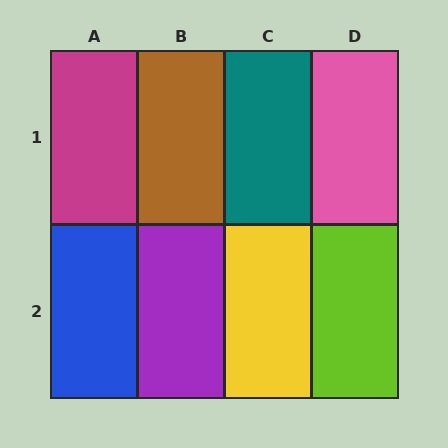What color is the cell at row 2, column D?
Lime.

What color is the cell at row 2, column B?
Purple.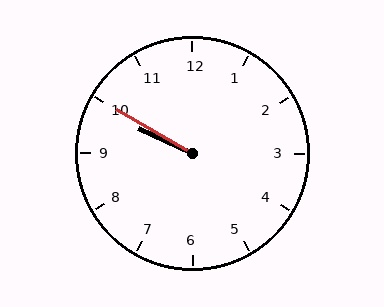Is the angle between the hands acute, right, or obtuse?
It is acute.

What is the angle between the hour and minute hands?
Approximately 5 degrees.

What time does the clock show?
9:50.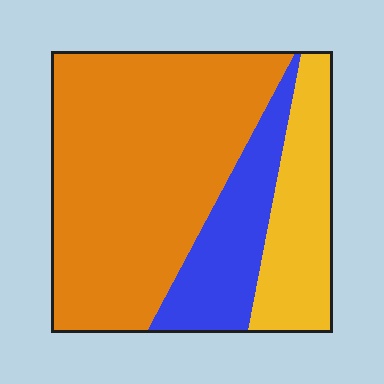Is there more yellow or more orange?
Orange.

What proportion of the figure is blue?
Blue takes up about one fifth (1/5) of the figure.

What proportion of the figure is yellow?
Yellow covers about 20% of the figure.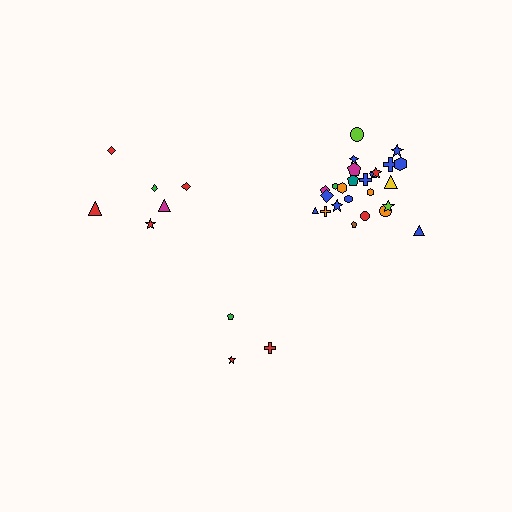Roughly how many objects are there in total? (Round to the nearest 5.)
Roughly 35 objects in total.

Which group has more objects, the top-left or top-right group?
The top-right group.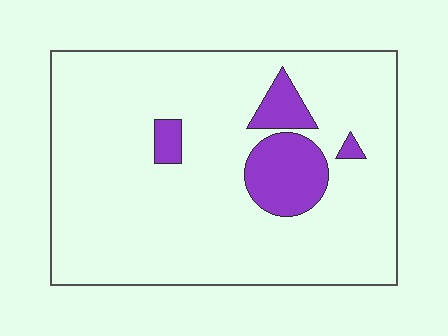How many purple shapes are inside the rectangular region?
4.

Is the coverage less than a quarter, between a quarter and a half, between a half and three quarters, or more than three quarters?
Less than a quarter.